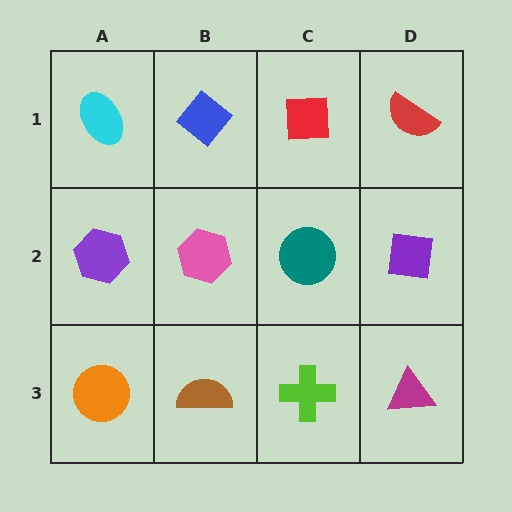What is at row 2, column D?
A purple square.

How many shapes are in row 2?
4 shapes.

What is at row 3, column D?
A magenta triangle.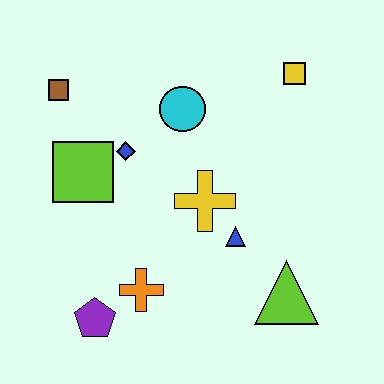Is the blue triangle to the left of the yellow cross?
No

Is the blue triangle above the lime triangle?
Yes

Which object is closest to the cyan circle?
The blue diamond is closest to the cyan circle.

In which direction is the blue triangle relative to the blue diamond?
The blue triangle is to the right of the blue diamond.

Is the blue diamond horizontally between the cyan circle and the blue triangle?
No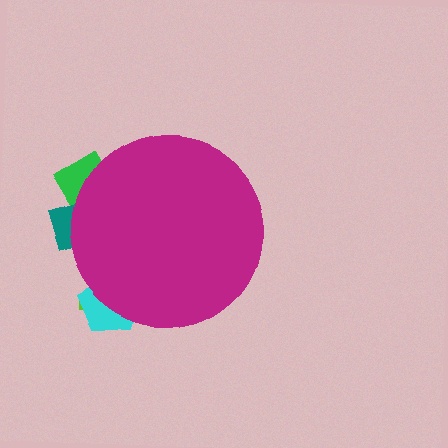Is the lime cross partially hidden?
Yes, the lime cross is partially hidden behind the magenta circle.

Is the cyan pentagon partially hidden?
Yes, the cyan pentagon is partially hidden behind the magenta circle.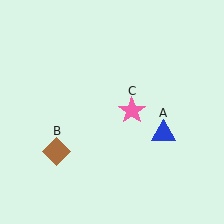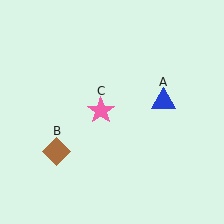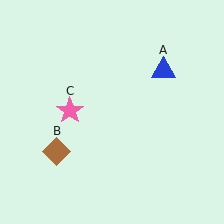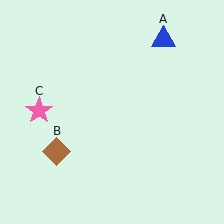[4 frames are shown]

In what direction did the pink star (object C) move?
The pink star (object C) moved left.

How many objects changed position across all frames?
2 objects changed position: blue triangle (object A), pink star (object C).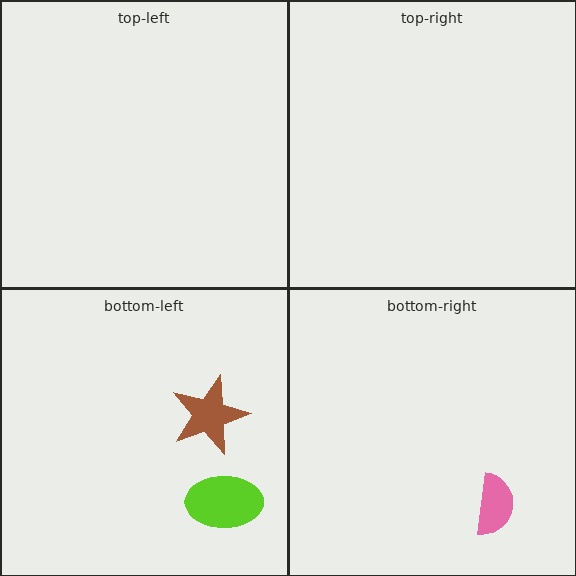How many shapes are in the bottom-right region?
1.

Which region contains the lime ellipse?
The bottom-left region.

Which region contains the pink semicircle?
The bottom-right region.